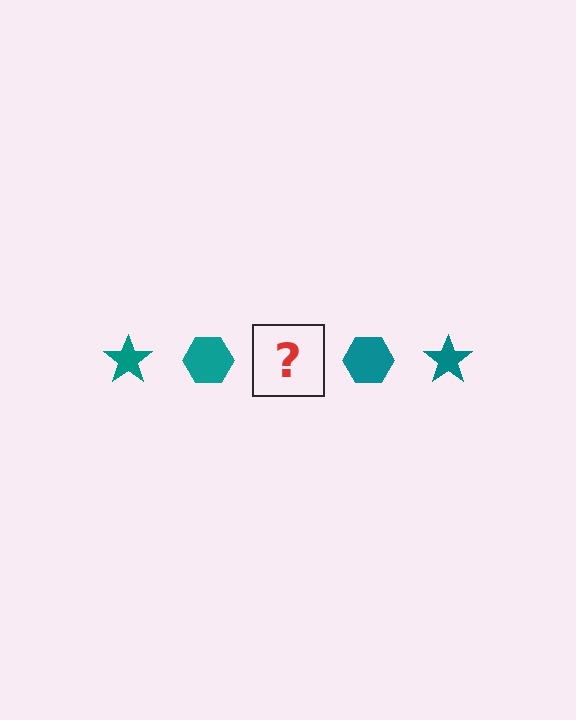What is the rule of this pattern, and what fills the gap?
The rule is that the pattern cycles through star, hexagon shapes in teal. The gap should be filled with a teal star.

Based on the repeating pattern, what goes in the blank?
The blank should be a teal star.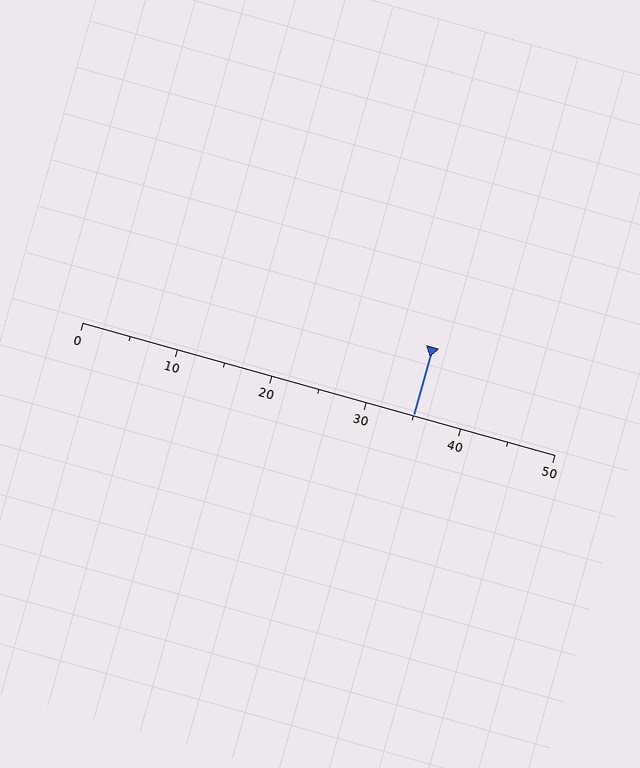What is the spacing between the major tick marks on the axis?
The major ticks are spaced 10 apart.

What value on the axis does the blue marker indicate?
The marker indicates approximately 35.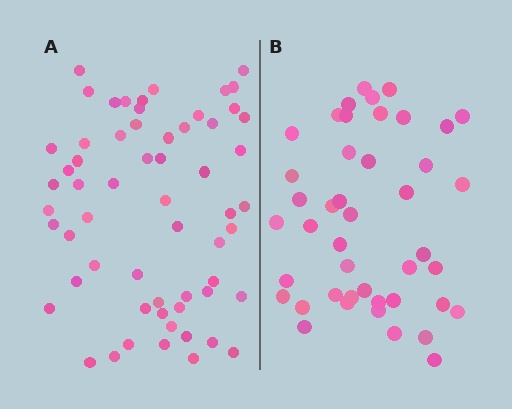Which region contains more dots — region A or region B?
Region A (the left region) has more dots.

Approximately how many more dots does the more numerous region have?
Region A has approximately 15 more dots than region B.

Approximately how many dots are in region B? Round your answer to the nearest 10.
About 40 dots. (The exact count is 44, which rounds to 40.)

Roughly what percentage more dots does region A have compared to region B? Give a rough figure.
About 35% more.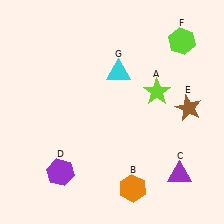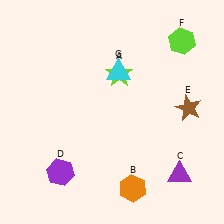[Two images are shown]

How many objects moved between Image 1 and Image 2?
1 object moved between the two images.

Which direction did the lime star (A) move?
The lime star (A) moved left.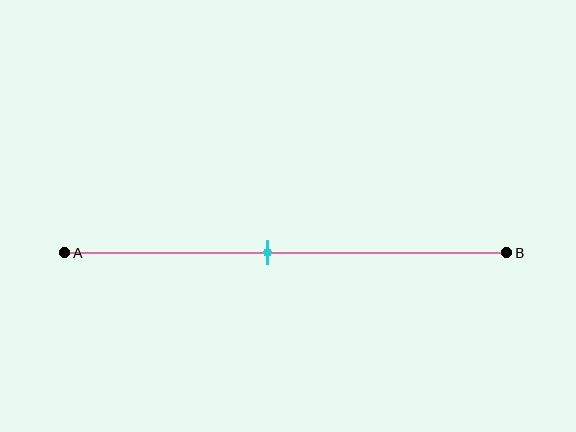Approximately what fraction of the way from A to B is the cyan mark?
The cyan mark is approximately 45% of the way from A to B.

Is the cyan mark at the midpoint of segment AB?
No, the mark is at about 45% from A, not at the 50% midpoint.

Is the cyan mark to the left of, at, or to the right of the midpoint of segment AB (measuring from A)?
The cyan mark is to the left of the midpoint of segment AB.